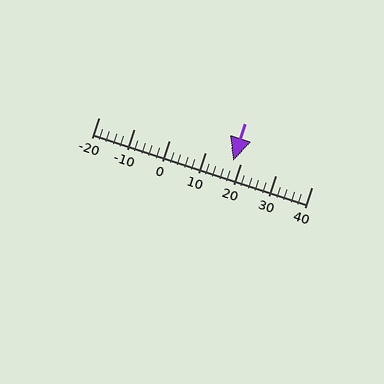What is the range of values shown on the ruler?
The ruler shows values from -20 to 40.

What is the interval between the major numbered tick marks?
The major tick marks are spaced 10 units apart.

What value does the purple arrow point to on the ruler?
The purple arrow points to approximately 18.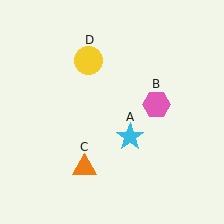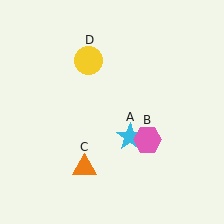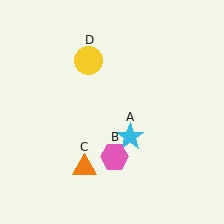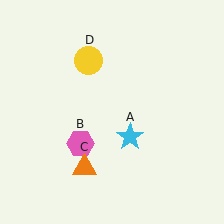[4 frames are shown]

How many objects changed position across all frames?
1 object changed position: pink hexagon (object B).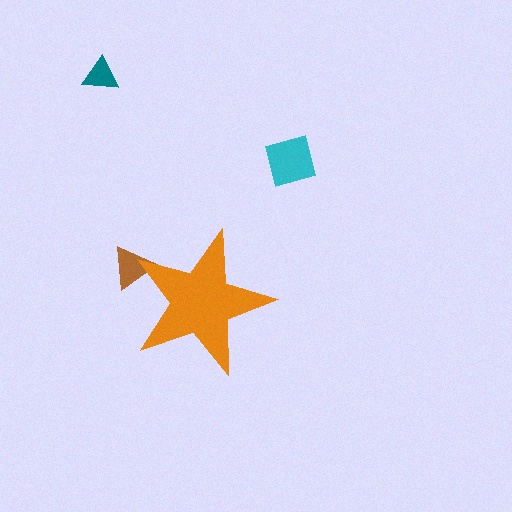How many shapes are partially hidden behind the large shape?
1 shape is partially hidden.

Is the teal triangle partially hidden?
No, the teal triangle is fully visible.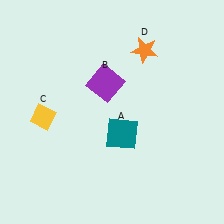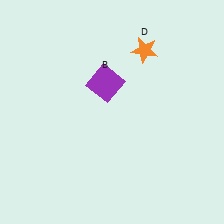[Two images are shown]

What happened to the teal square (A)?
The teal square (A) was removed in Image 2. It was in the bottom-right area of Image 1.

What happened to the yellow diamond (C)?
The yellow diamond (C) was removed in Image 2. It was in the bottom-left area of Image 1.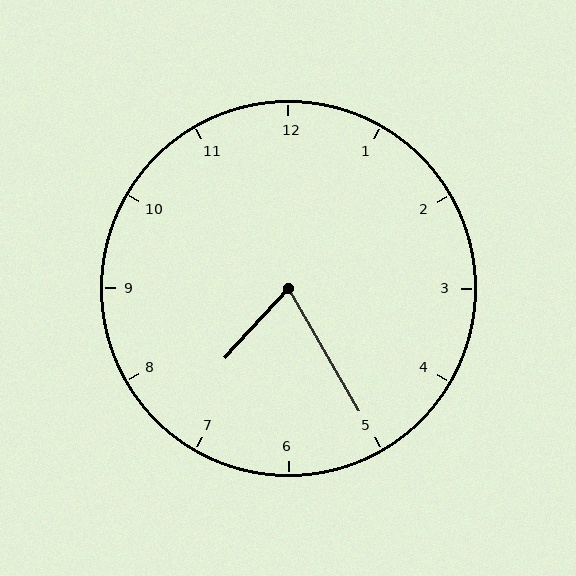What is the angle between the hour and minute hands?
Approximately 72 degrees.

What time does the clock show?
7:25.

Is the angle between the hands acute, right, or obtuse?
It is acute.